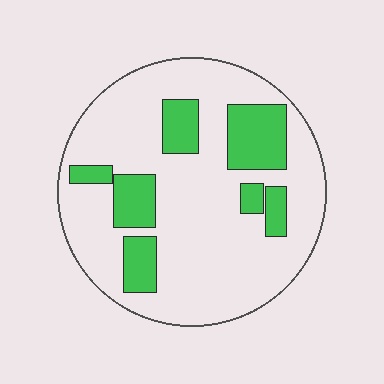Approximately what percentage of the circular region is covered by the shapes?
Approximately 25%.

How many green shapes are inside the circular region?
7.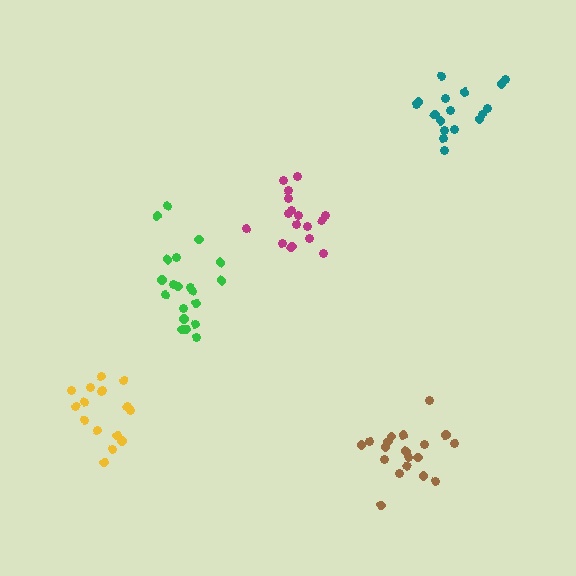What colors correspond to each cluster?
The clusters are colored: green, brown, yellow, magenta, teal.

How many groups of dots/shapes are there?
There are 5 groups.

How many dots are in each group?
Group 1: 20 dots, Group 2: 19 dots, Group 3: 16 dots, Group 4: 16 dots, Group 5: 17 dots (88 total).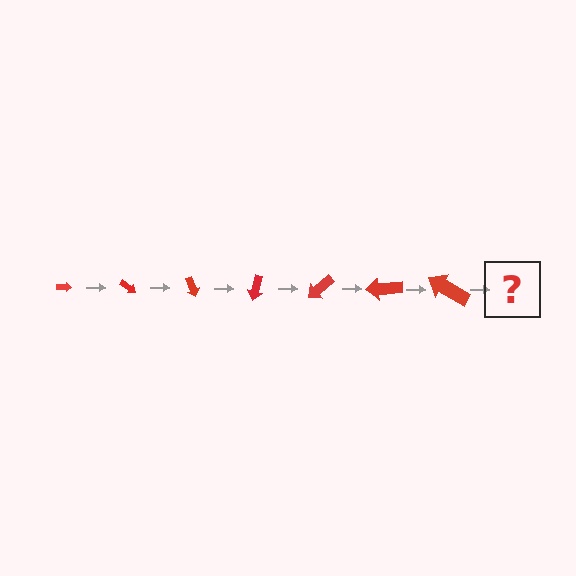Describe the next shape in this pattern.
It should be an arrow, larger than the previous one and rotated 245 degrees from the start.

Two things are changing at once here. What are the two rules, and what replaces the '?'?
The two rules are that the arrow grows larger each step and it rotates 35 degrees each step. The '?' should be an arrow, larger than the previous one and rotated 245 degrees from the start.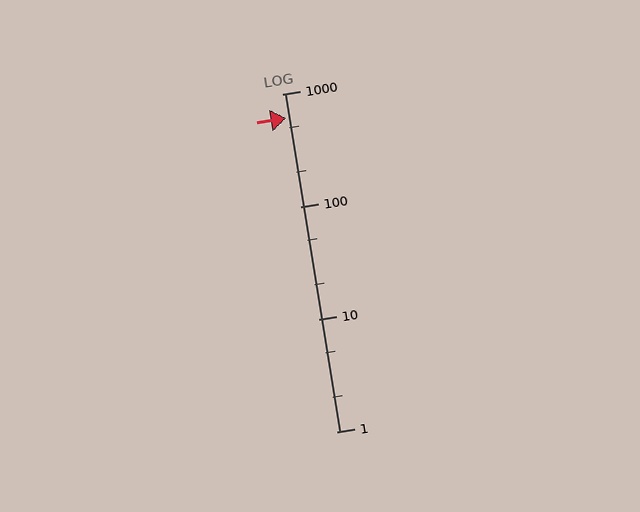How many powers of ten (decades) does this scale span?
The scale spans 3 decades, from 1 to 1000.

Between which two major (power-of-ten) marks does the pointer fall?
The pointer is between 100 and 1000.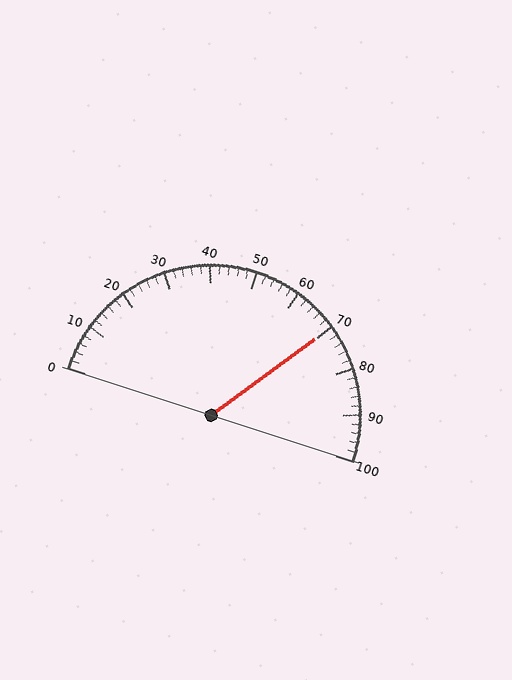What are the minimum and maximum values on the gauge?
The gauge ranges from 0 to 100.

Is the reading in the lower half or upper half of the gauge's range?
The reading is in the upper half of the range (0 to 100).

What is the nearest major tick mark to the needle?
The nearest major tick mark is 70.